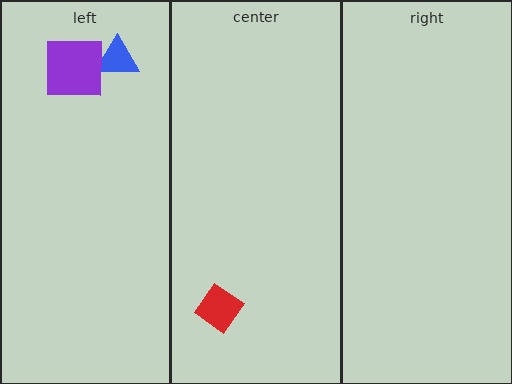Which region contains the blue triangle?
The left region.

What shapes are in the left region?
The blue triangle, the purple square.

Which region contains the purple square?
The left region.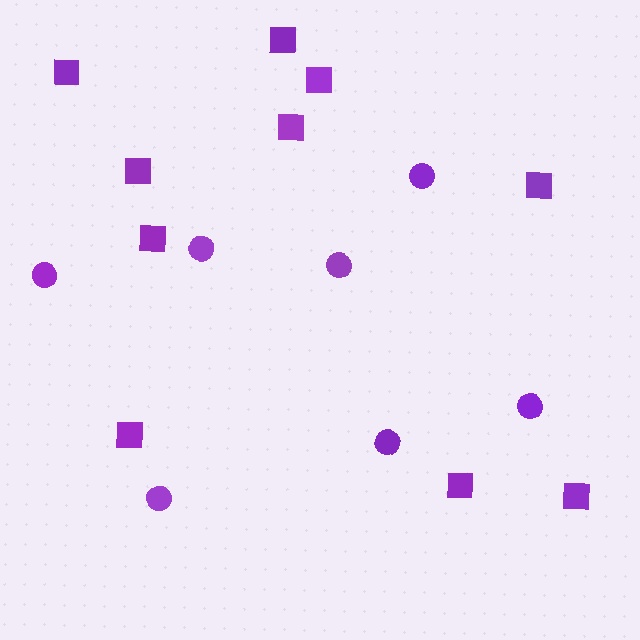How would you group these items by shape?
There are 2 groups: one group of squares (10) and one group of circles (7).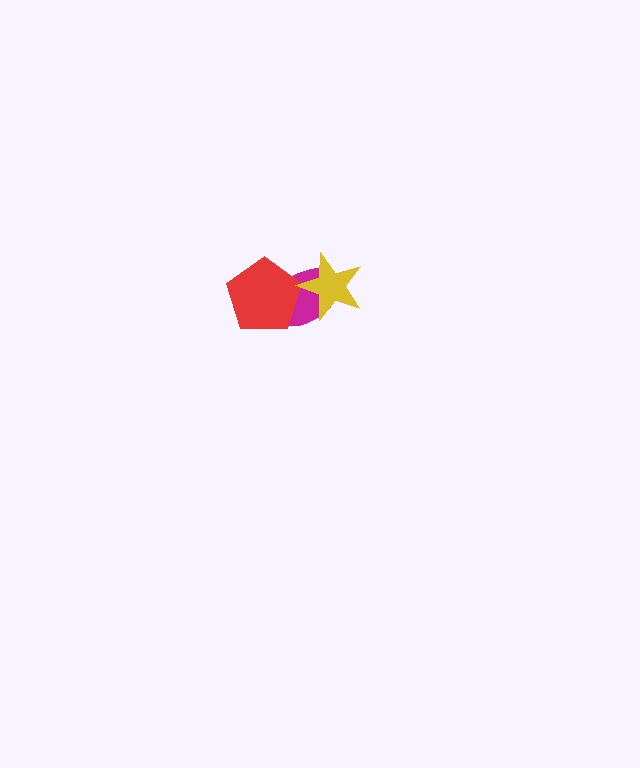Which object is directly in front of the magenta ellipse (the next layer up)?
The red pentagon is directly in front of the magenta ellipse.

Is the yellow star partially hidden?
No, no other shape covers it.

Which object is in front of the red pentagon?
The yellow star is in front of the red pentagon.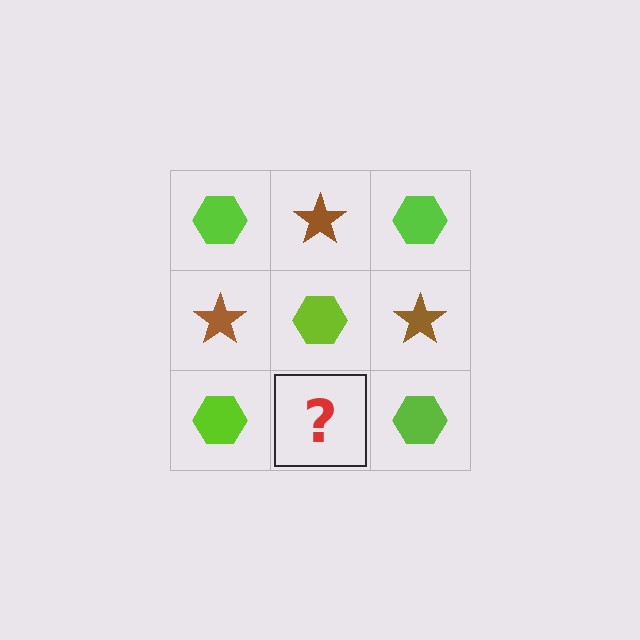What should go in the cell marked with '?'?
The missing cell should contain a brown star.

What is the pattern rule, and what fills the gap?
The rule is that it alternates lime hexagon and brown star in a checkerboard pattern. The gap should be filled with a brown star.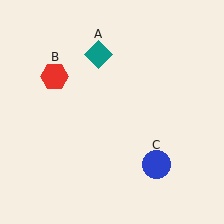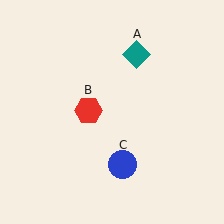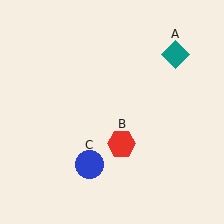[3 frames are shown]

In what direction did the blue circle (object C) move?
The blue circle (object C) moved left.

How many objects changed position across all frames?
3 objects changed position: teal diamond (object A), red hexagon (object B), blue circle (object C).